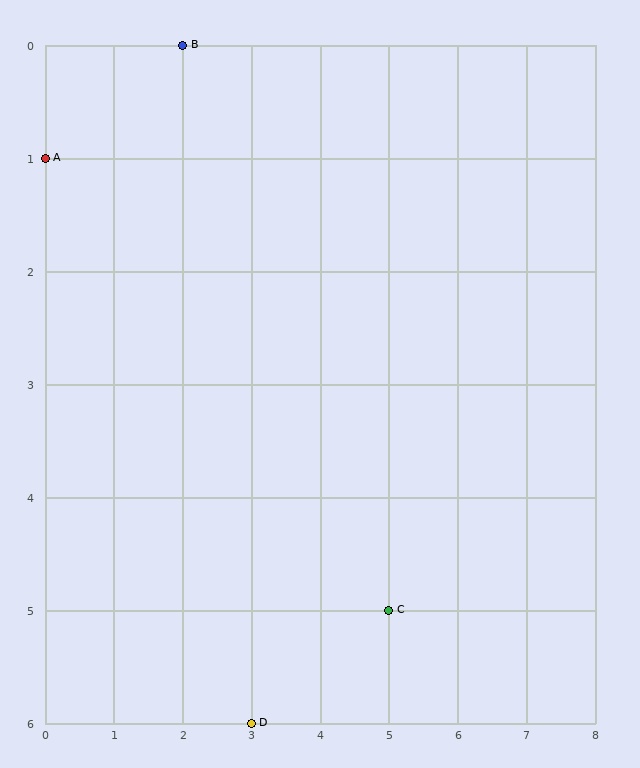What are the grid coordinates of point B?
Point B is at grid coordinates (2, 0).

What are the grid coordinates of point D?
Point D is at grid coordinates (3, 6).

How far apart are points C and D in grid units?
Points C and D are 2 columns and 1 row apart (about 2.2 grid units diagonally).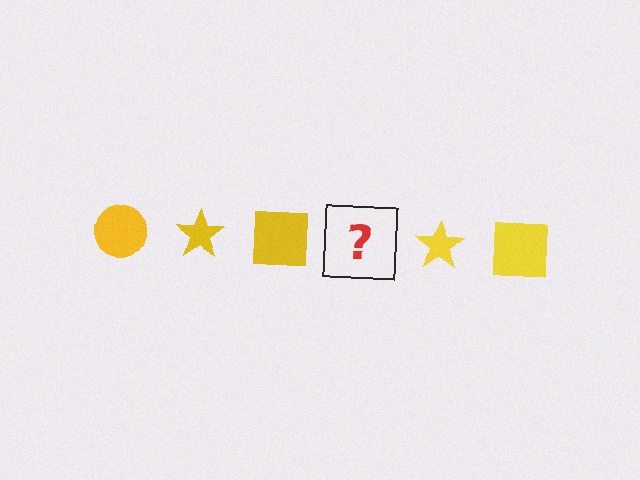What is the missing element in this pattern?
The missing element is a yellow circle.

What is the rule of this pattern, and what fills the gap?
The rule is that the pattern cycles through circle, star, square shapes in yellow. The gap should be filled with a yellow circle.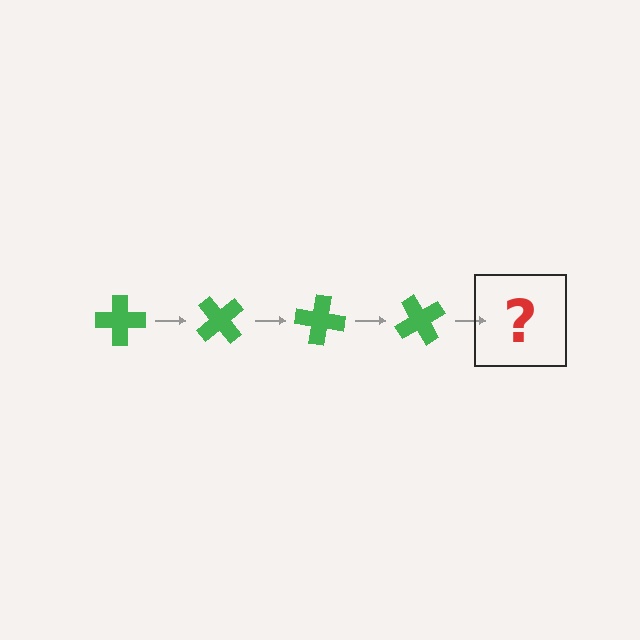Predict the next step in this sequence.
The next step is a green cross rotated 200 degrees.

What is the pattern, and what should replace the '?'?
The pattern is that the cross rotates 50 degrees each step. The '?' should be a green cross rotated 200 degrees.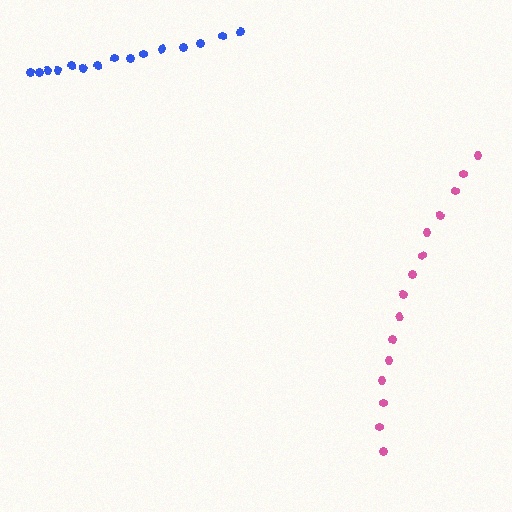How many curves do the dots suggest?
There are 2 distinct paths.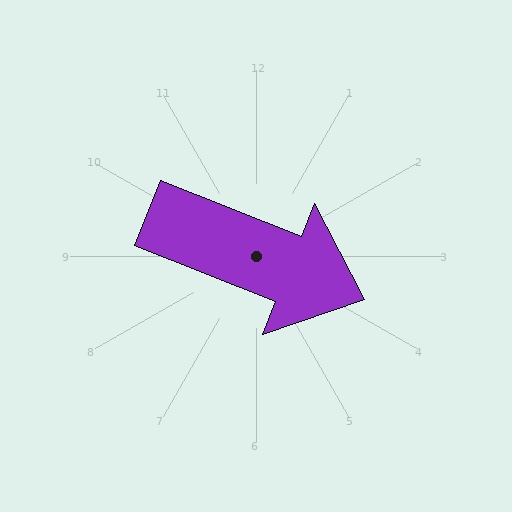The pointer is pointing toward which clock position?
Roughly 4 o'clock.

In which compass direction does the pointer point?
East.